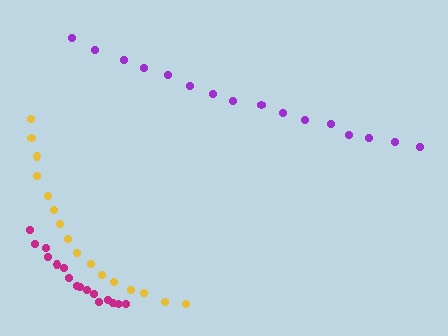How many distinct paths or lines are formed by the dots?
There are 3 distinct paths.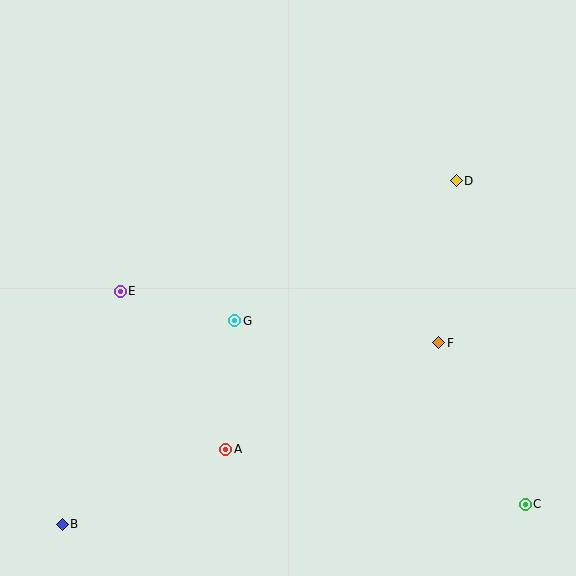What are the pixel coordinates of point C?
Point C is at (525, 504).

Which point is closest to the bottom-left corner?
Point B is closest to the bottom-left corner.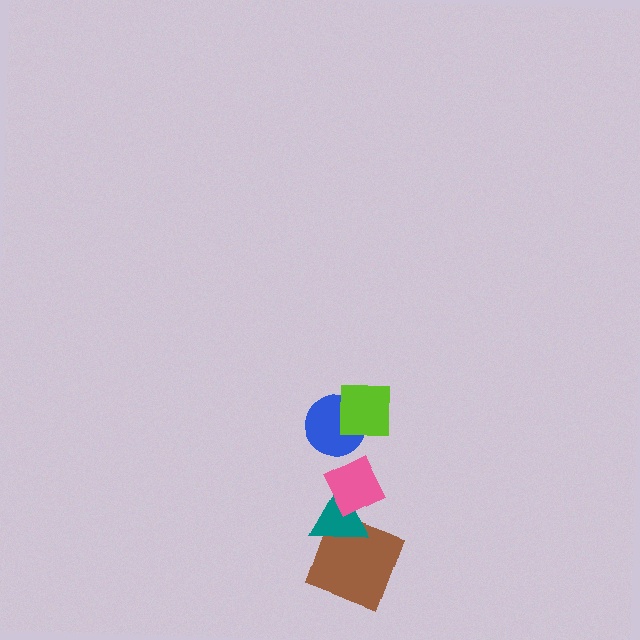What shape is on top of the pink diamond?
The blue circle is on top of the pink diamond.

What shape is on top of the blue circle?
The lime square is on top of the blue circle.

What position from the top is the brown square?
The brown square is 5th from the top.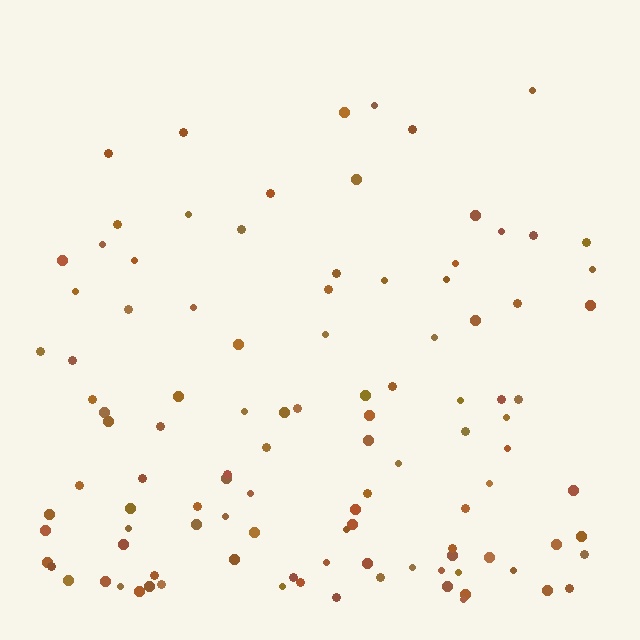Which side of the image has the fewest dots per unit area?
The top.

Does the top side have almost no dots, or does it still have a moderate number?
Still a moderate number, just noticeably fewer than the bottom.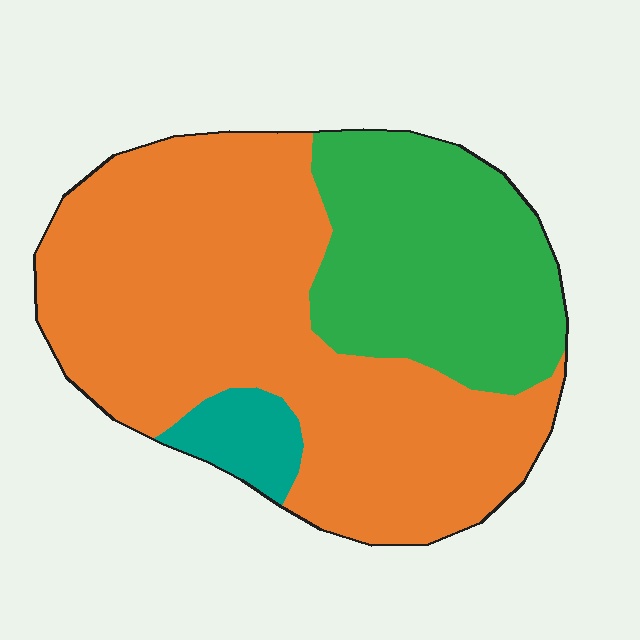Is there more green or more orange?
Orange.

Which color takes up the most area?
Orange, at roughly 65%.